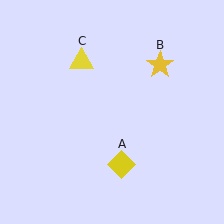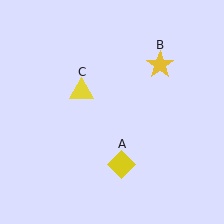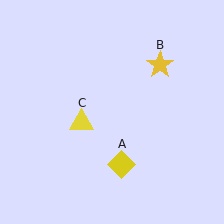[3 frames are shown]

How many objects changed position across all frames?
1 object changed position: yellow triangle (object C).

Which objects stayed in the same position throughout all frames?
Yellow diamond (object A) and yellow star (object B) remained stationary.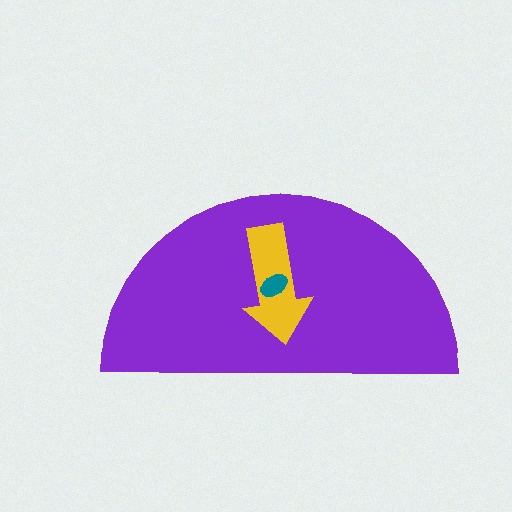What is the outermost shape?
The purple semicircle.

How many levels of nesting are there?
3.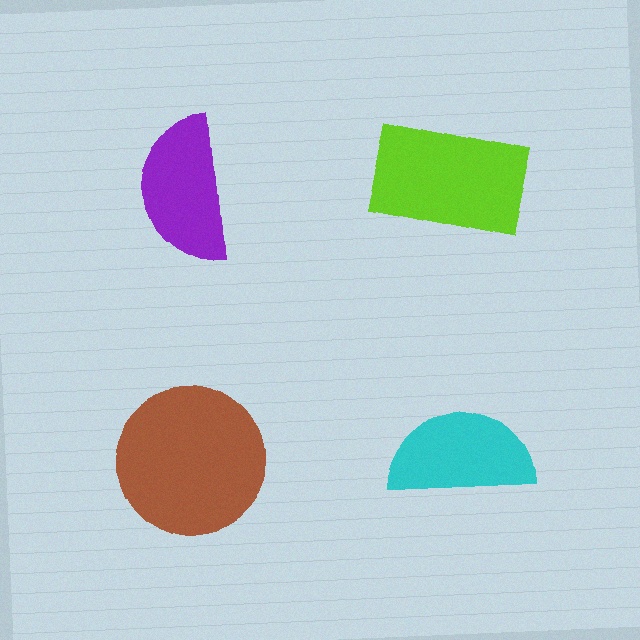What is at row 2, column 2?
A cyan semicircle.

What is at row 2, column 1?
A brown circle.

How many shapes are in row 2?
2 shapes.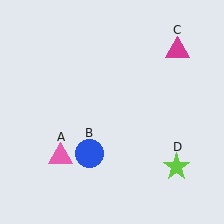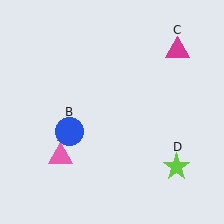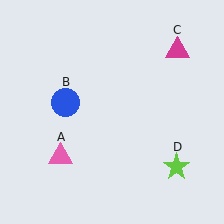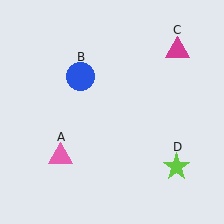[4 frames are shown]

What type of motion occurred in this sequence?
The blue circle (object B) rotated clockwise around the center of the scene.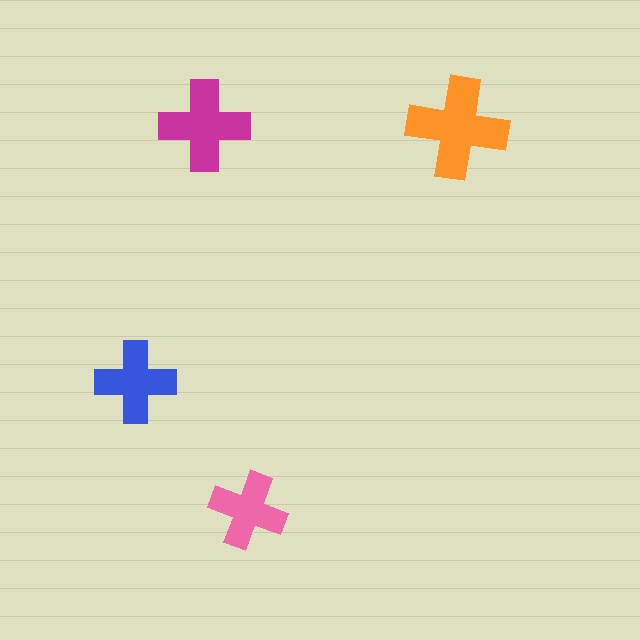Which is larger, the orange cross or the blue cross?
The orange one.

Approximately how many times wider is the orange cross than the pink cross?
About 1.5 times wider.